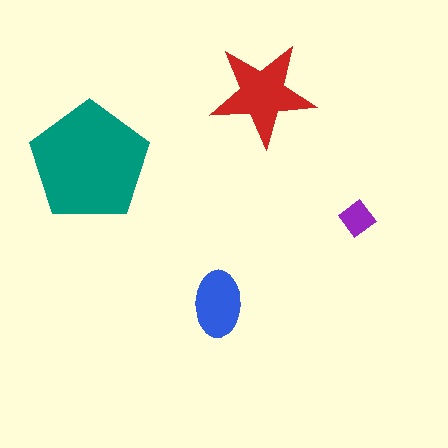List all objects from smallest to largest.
The purple diamond, the blue ellipse, the red star, the teal pentagon.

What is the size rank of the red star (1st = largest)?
2nd.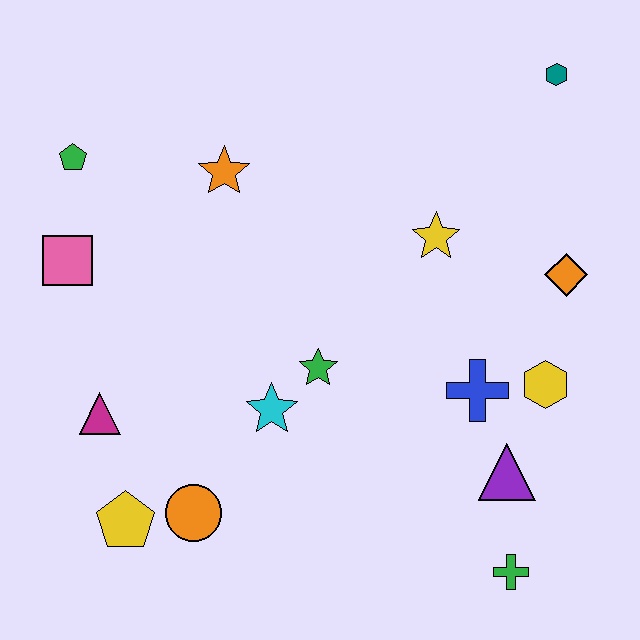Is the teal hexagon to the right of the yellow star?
Yes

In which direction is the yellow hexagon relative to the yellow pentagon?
The yellow hexagon is to the right of the yellow pentagon.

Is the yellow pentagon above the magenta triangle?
No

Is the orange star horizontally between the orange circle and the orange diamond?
Yes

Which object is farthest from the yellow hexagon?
The green pentagon is farthest from the yellow hexagon.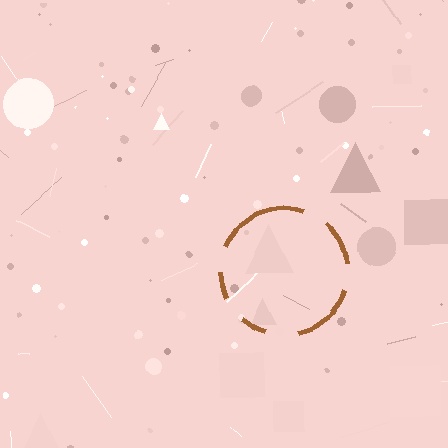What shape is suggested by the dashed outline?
The dashed outline suggests a circle.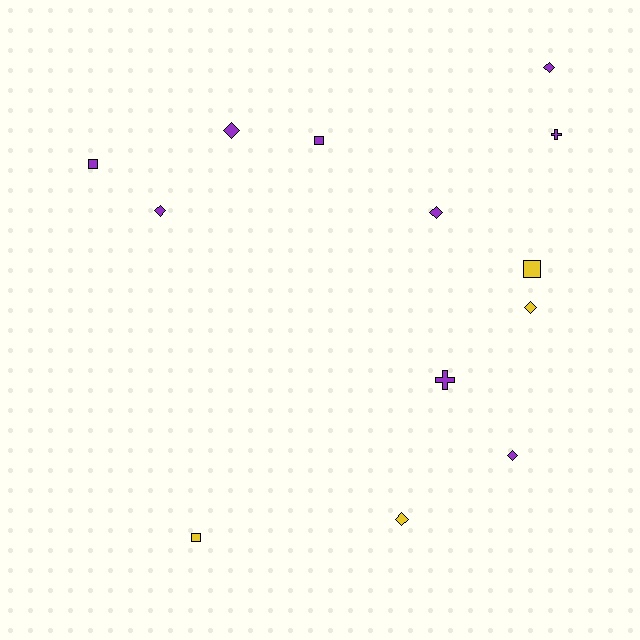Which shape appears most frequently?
Diamond, with 7 objects.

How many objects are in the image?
There are 13 objects.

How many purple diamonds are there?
There are 5 purple diamonds.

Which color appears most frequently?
Purple, with 9 objects.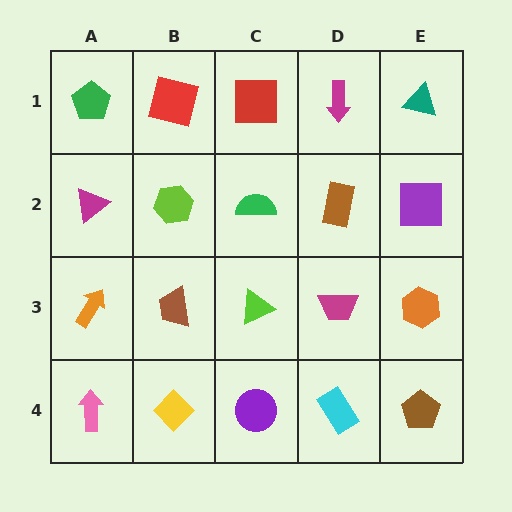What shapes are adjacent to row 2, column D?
A magenta arrow (row 1, column D), a magenta trapezoid (row 3, column D), a green semicircle (row 2, column C), a purple square (row 2, column E).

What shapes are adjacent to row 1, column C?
A green semicircle (row 2, column C), a red square (row 1, column B), a magenta arrow (row 1, column D).